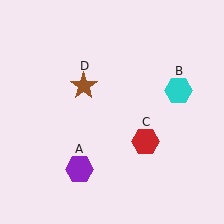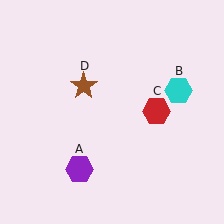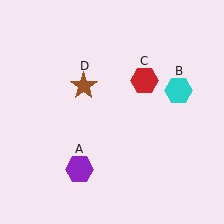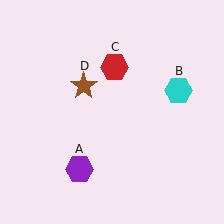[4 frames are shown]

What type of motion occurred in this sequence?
The red hexagon (object C) rotated counterclockwise around the center of the scene.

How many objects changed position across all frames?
1 object changed position: red hexagon (object C).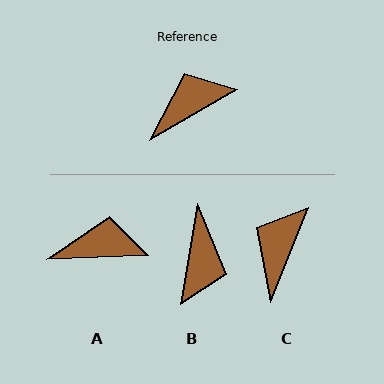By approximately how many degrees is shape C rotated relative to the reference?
Approximately 38 degrees counter-clockwise.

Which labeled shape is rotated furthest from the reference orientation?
B, about 130 degrees away.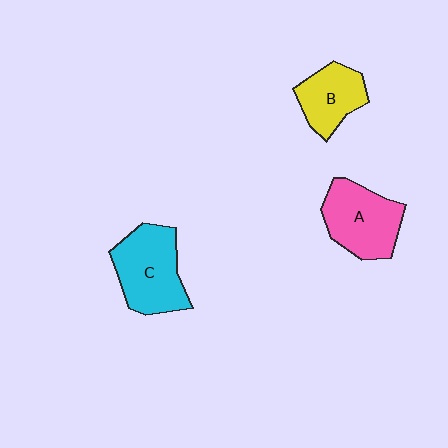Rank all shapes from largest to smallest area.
From largest to smallest: C (cyan), A (pink), B (yellow).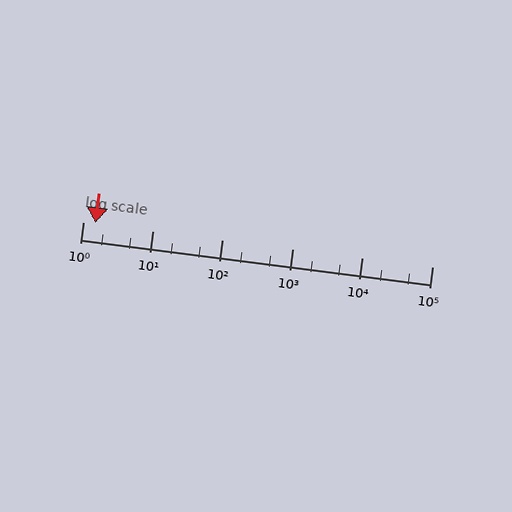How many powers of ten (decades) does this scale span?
The scale spans 5 decades, from 1 to 100000.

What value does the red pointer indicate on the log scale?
The pointer indicates approximately 1.5.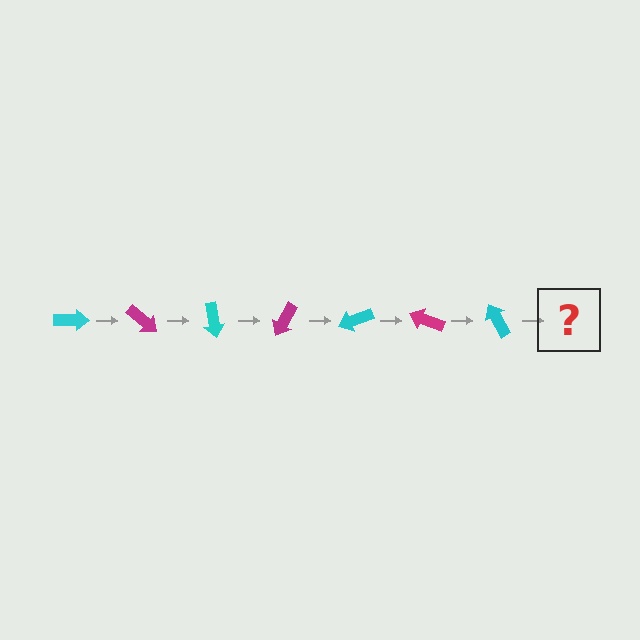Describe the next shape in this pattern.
It should be a magenta arrow, rotated 280 degrees from the start.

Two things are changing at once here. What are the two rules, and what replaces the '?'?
The two rules are that it rotates 40 degrees each step and the color cycles through cyan and magenta. The '?' should be a magenta arrow, rotated 280 degrees from the start.